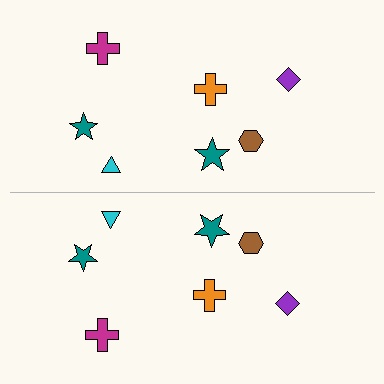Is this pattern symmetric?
Yes, this pattern has bilateral (reflection) symmetry.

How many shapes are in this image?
There are 14 shapes in this image.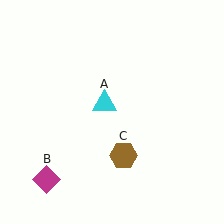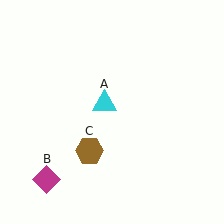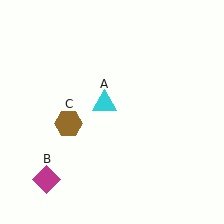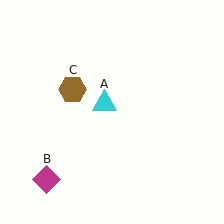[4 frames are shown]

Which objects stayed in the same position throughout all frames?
Cyan triangle (object A) and magenta diamond (object B) remained stationary.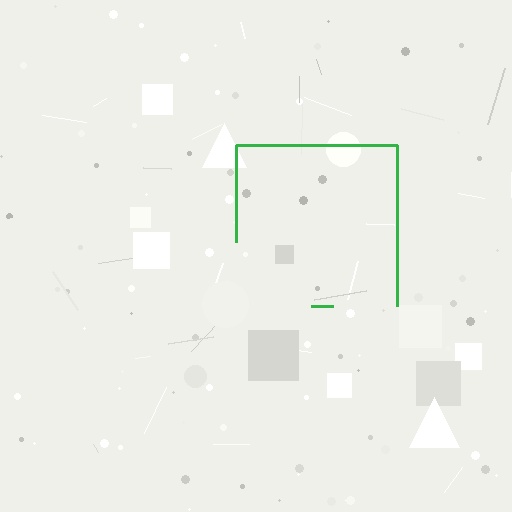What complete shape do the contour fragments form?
The contour fragments form a square.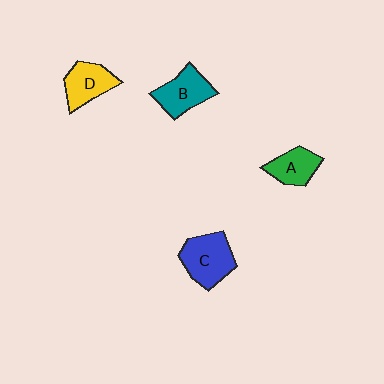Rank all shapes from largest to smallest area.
From largest to smallest: C (blue), B (teal), D (yellow), A (green).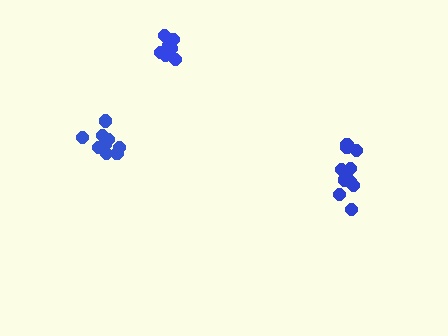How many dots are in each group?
Group 1: 10 dots, Group 2: 9 dots, Group 3: 7 dots (26 total).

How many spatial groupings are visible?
There are 3 spatial groupings.